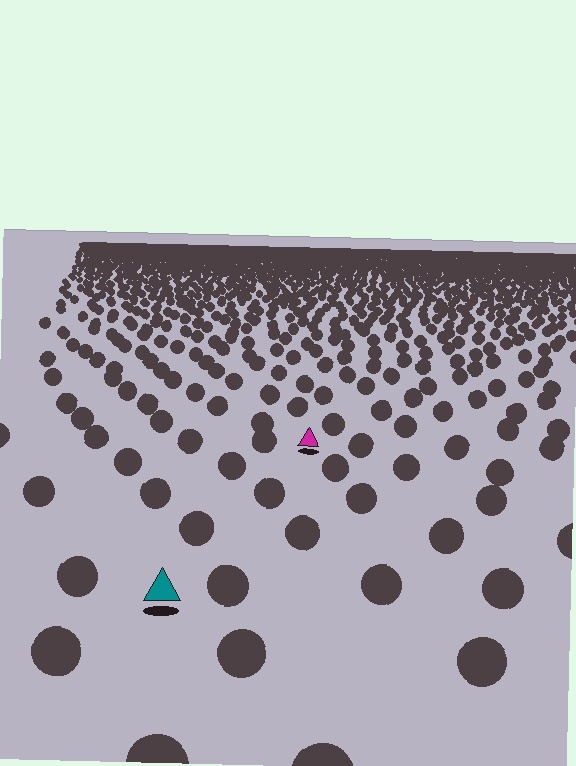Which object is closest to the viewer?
The teal triangle is closest. The texture marks near it are larger and more spread out.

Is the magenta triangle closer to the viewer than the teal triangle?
No. The teal triangle is closer — you can tell from the texture gradient: the ground texture is coarser near it.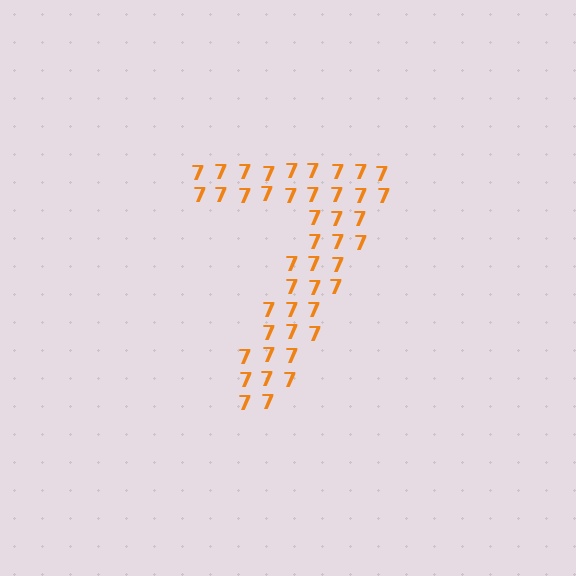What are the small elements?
The small elements are digit 7's.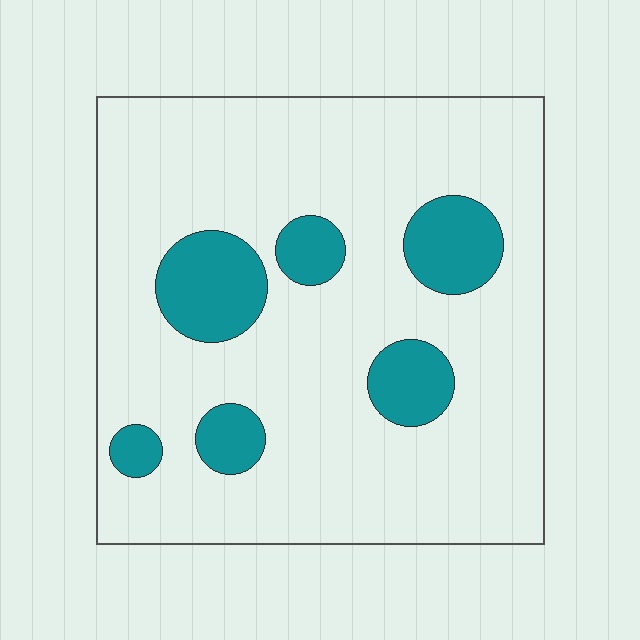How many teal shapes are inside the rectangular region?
6.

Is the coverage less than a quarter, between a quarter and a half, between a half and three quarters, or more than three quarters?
Less than a quarter.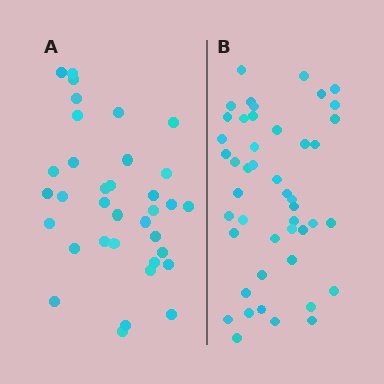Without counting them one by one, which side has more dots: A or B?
Region B (the right region) has more dots.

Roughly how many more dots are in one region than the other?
Region B has roughly 12 or so more dots than region A.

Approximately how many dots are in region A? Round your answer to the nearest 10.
About 40 dots. (The exact count is 35, which rounds to 40.)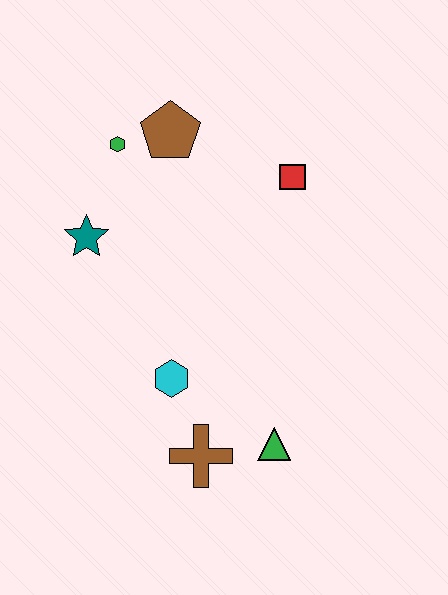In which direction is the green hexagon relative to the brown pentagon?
The green hexagon is to the left of the brown pentagon.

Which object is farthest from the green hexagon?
The green triangle is farthest from the green hexagon.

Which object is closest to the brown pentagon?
The green hexagon is closest to the brown pentagon.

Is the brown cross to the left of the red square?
Yes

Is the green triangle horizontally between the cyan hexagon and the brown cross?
No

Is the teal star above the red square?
No